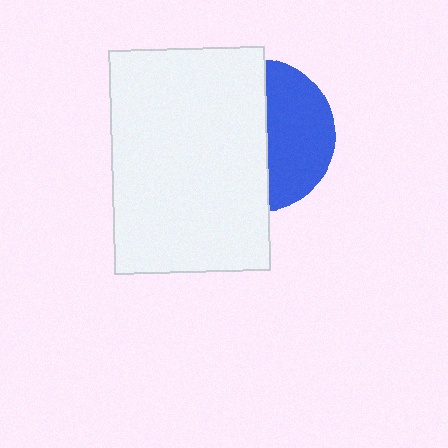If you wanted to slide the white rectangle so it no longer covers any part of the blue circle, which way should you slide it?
Slide it left — that is the most direct way to separate the two shapes.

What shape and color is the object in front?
The object in front is a white rectangle.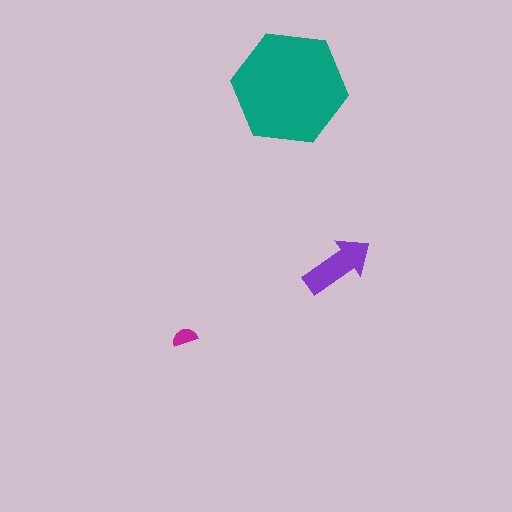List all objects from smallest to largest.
The magenta semicircle, the purple arrow, the teal hexagon.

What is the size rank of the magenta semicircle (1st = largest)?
3rd.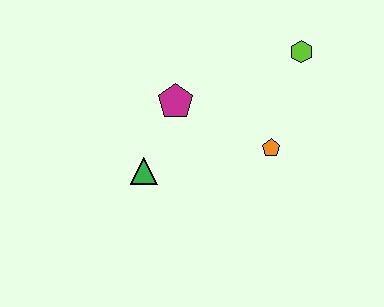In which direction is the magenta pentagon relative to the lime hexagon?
The magenta pentagon is to the left of the lime hexagon.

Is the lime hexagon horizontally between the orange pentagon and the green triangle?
No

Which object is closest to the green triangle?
The magenta pentagon is closest to the green triangle.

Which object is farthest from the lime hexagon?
The green triangle is farthest from the lime hexagon.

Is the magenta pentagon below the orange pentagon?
No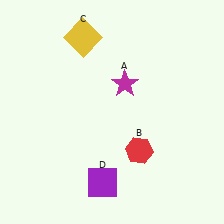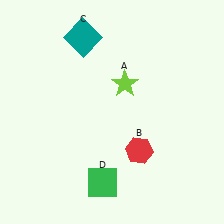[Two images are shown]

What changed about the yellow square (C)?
In Image 1, C is yellow. In Image 2, it changed to teal.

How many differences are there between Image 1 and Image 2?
There are 3 differences between the two images.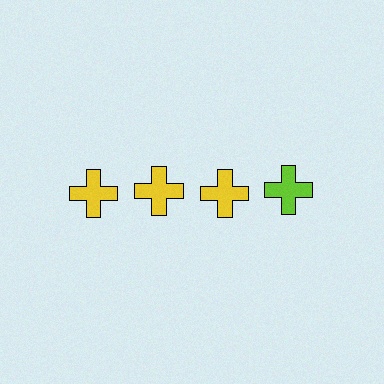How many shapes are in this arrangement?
There are 4 shapes arranged in a grid pattern.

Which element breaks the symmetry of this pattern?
The lime cross in the top row, second from right column breaks the symmetry. All other shapes are yellow crosses.